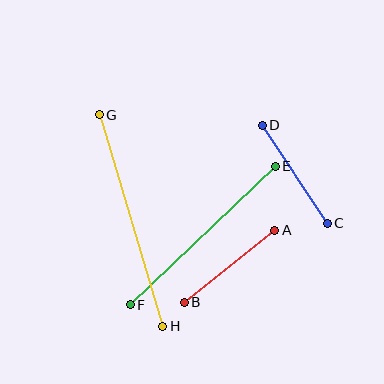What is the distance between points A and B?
The distance is approximately 116 pixels.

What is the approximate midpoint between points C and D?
The midpoint is at approximately (295, 174) pixels.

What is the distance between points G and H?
The distance is approximately 221 pixels.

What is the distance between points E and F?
The distance is approximately 200 pixels.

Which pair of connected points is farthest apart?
Points G and H are farthest apart.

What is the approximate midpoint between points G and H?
The midpoint is at approximately (131, 221) pixels.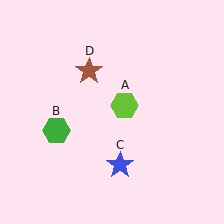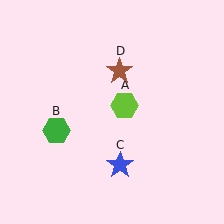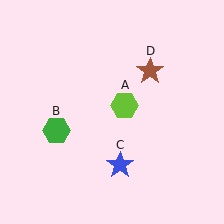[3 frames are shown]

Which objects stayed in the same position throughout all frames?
Lime hexagon (object A) and green hexagon (object B) and blue star (object C) remained stationary.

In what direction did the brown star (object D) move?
The brown star (object D) moved right.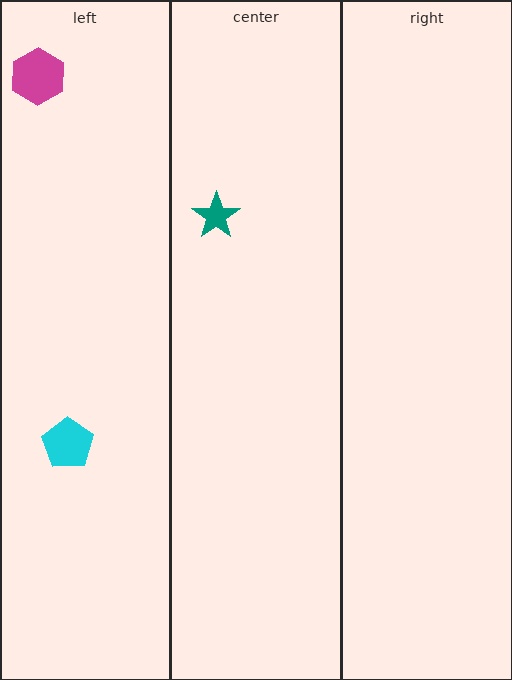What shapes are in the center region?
The teal star.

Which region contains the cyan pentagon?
The left region.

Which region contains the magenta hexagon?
The left region.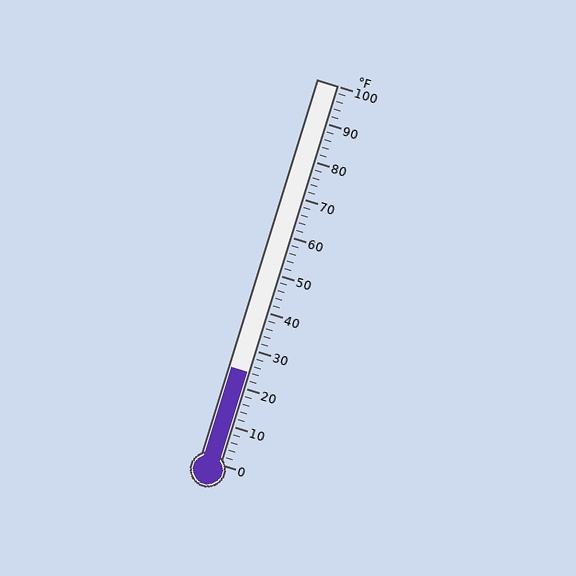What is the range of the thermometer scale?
The thermometer scale ranges from 0°F to 100°F.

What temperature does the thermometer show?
The thermometer shows approximately 24°F.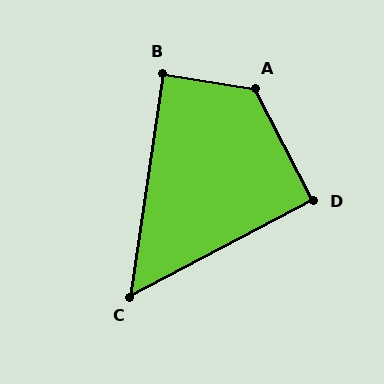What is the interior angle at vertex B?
Approximately 89 degrees (approximately right).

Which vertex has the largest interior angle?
A, at approximately 126 degrees.